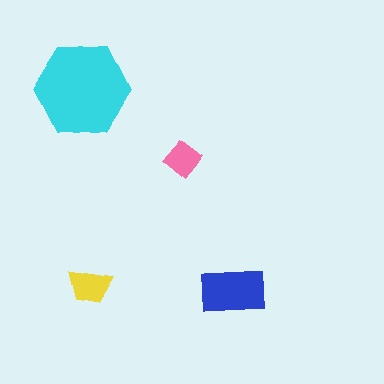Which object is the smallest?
The pink diamond.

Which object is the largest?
The cyan hexagon.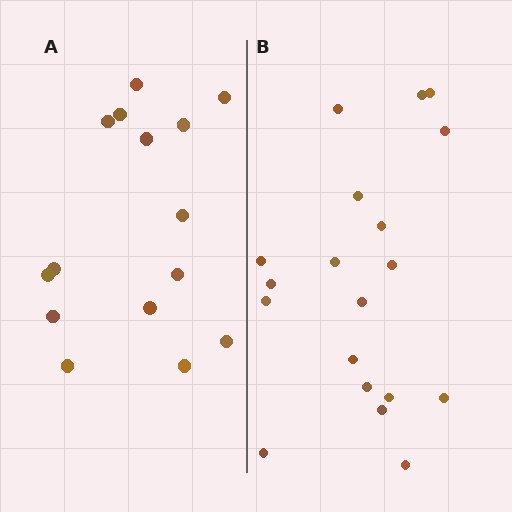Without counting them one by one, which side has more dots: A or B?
Region B (the right region) has more dots.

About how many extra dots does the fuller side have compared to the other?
Region B has about 4 more dots than region A.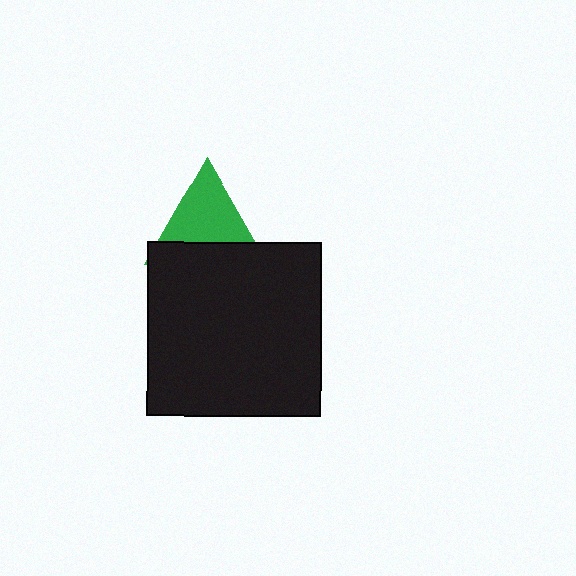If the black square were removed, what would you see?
You would see the complete green triangle.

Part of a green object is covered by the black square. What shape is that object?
It is a triangle.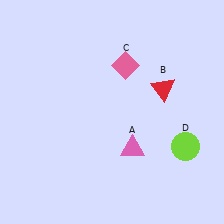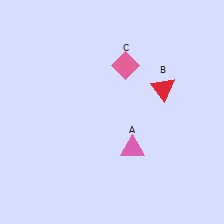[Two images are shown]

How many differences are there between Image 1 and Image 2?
There is 1 difference between the two images.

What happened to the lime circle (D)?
The lime circle (D) was removed in Image 2. It was in the bottom-right area of Image 1.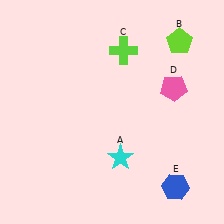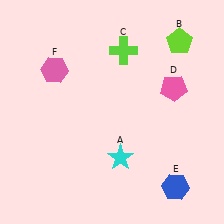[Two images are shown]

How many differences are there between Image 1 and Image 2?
There is 1 difference between the two images.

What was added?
A pink hexagon (F) was added in Image 2.